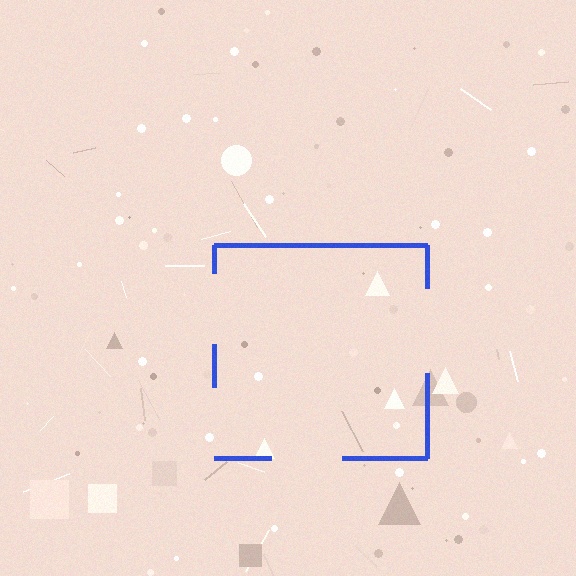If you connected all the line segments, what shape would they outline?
They would outline a square.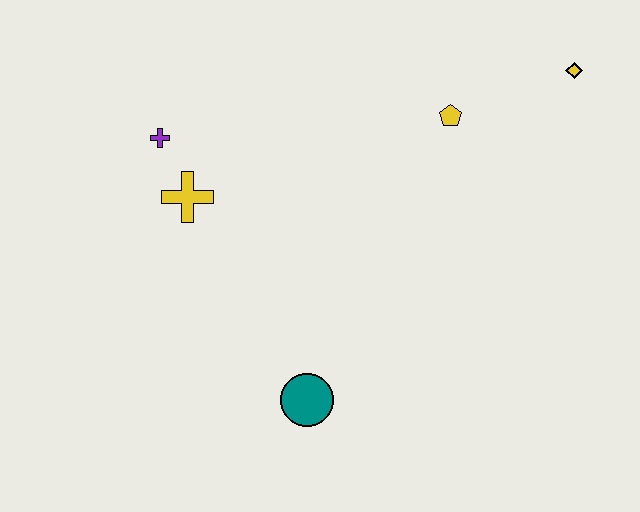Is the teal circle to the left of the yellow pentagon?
Yes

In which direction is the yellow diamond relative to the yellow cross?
The yellow diamond is to the right of the yellow cross.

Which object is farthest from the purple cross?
The yellow diamond is farthest from the purple cross.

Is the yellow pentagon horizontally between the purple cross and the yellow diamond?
Yes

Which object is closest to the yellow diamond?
The yellow pentagon is closest to the yellow diamond.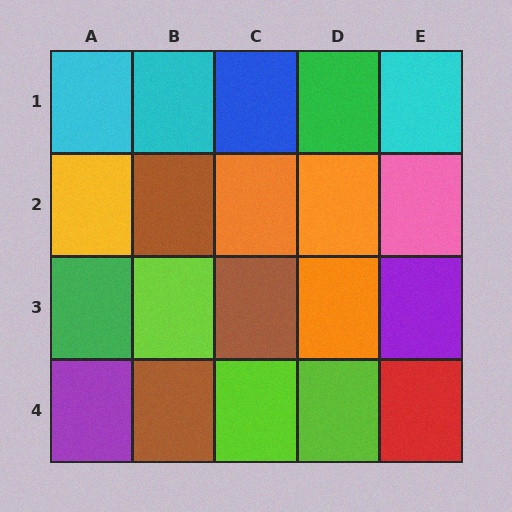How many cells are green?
2 cells are green.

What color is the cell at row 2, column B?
Brown.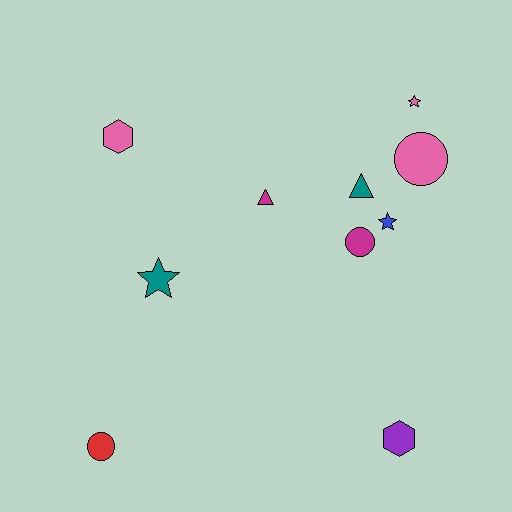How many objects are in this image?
There are 10 objects.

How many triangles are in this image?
There are 2 triangles.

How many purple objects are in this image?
There is 1 purple object.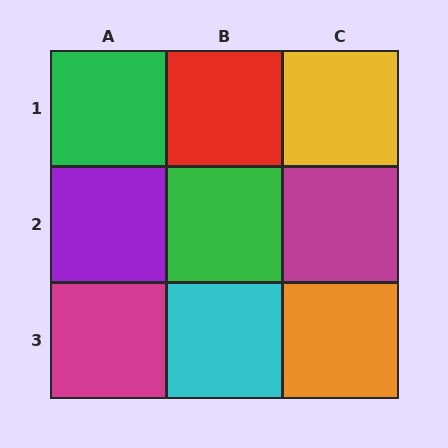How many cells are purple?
1 cell is purple.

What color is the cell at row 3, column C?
Orange.